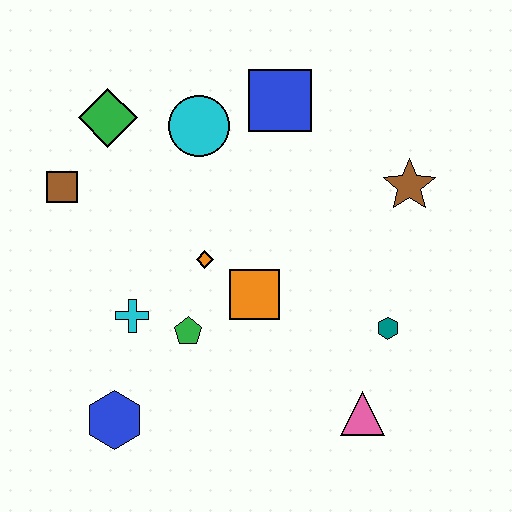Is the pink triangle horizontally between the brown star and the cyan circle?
Yes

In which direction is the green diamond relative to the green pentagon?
The green diamond is above the green pentagon.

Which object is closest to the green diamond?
The brown square is closest to the green diamond.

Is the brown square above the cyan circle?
No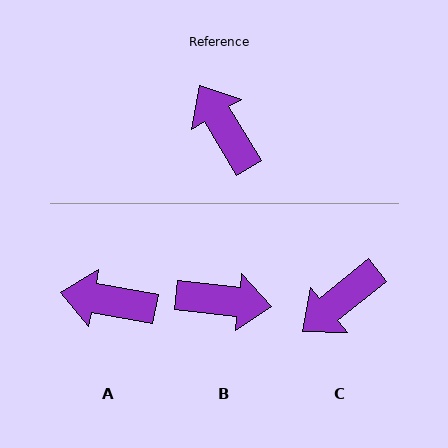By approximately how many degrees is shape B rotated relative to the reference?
Approximately 128 degrees clockwise.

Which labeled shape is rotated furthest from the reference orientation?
B, about 128 degrees away.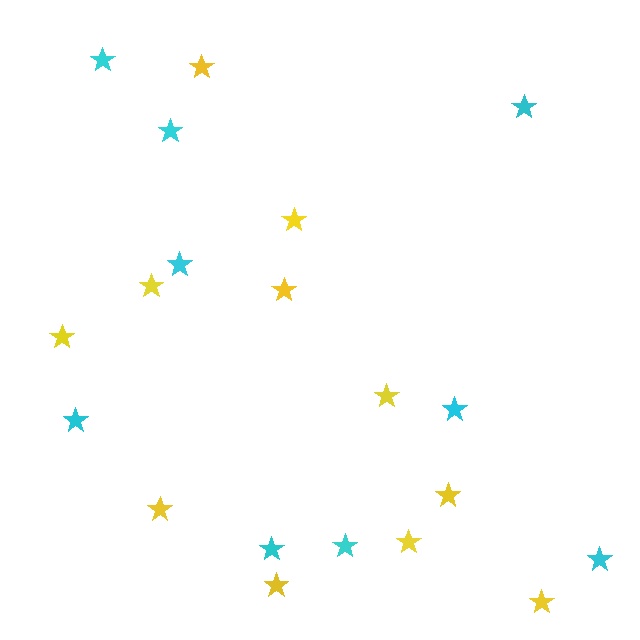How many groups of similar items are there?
There are 2 groups: one group of yellow stars (11) and one group of cyan stars (9).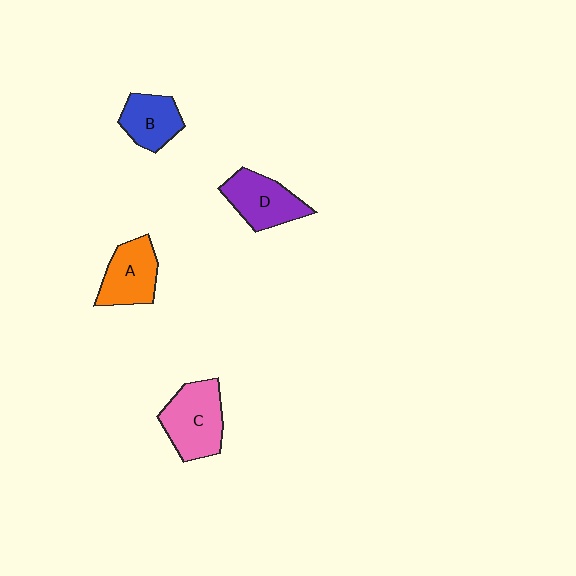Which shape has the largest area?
Shape C (pink).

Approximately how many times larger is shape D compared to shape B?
Approximately 1.2 times.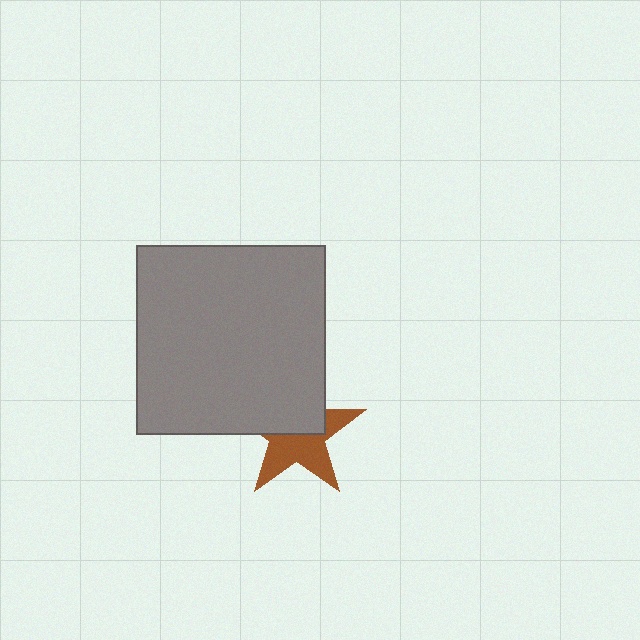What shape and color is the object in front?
The object in front is a gray square.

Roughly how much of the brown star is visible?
About half of it is visible (roughly 52%).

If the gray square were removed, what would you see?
You would see the complete brown star.